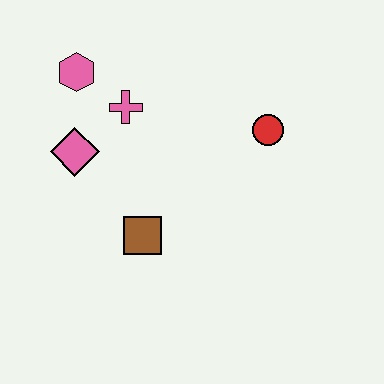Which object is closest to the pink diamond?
The pink cross is closest to the pink diamond.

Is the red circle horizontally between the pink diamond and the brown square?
No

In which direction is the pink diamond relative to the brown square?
The pink diamond is above the brown square.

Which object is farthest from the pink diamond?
The red circle is farthest from the pink diamond.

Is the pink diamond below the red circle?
Yes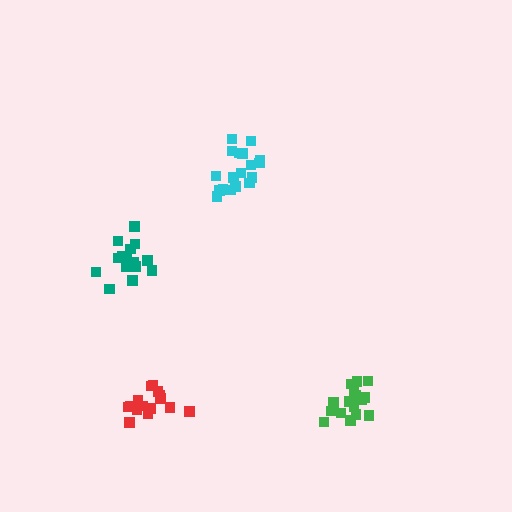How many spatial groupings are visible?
There are 4 spatial groupings.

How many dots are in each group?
Group 1: 18 dots, Group 2: 18 dots, Group 3: 15 dots, Group 4: 16 dots (67 total).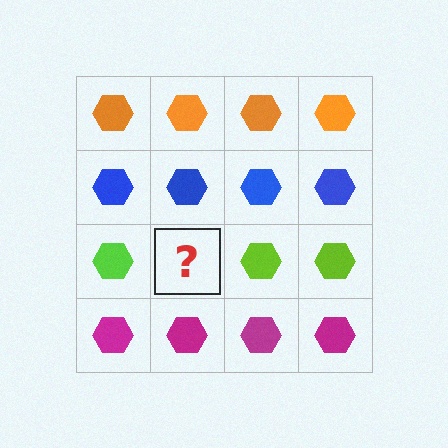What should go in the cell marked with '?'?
The missing cell should contain a lime hexagon.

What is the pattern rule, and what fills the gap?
The rule is that each row has a consistent color. The gap should be filled with a lime hexagon.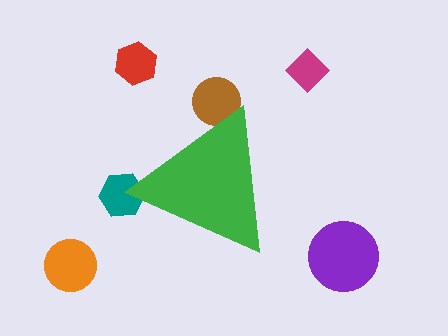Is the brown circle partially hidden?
Yes, the brown circle is partially hidden behind the green triangle.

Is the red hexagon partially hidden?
No, the red hexagon is fully visible.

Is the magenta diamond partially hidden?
No, the magenta diamond is fully visible.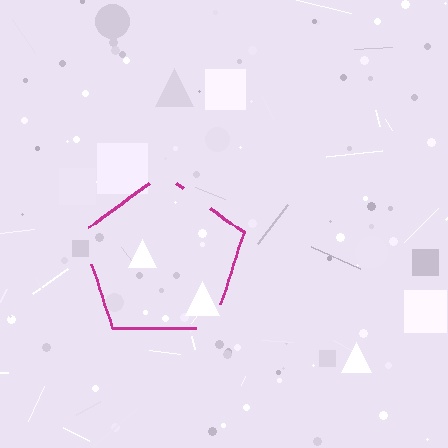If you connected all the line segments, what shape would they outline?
They would outline a pentagon.